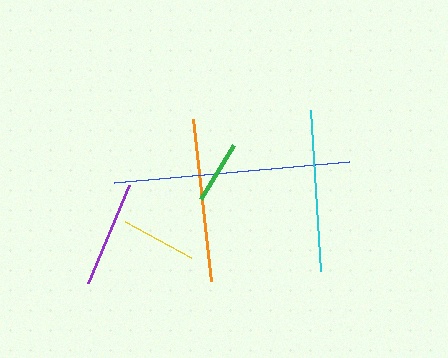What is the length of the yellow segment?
The yellow segment is approximately 75 pixels long.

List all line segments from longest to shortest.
From longest to shortest: blue, orange, cyan, purple, yellow, green.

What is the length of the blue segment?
The blue segment is approximately 236 pixels long.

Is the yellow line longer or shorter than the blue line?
The blue line is longer than the yellow line.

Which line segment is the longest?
The blue line is the longest at approximately 236 pixels.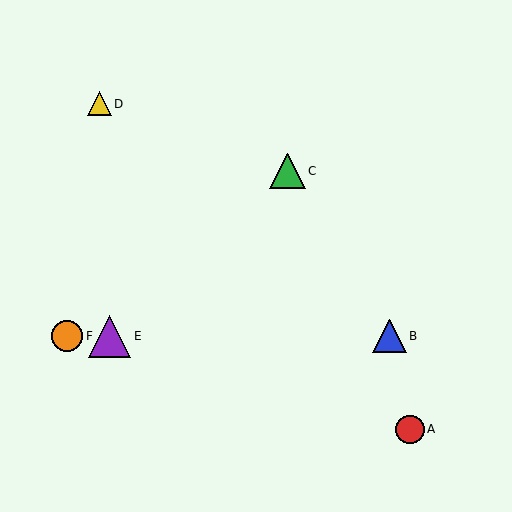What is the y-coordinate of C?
Object C is at y≈171.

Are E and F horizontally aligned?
Yes, both are at y≈336.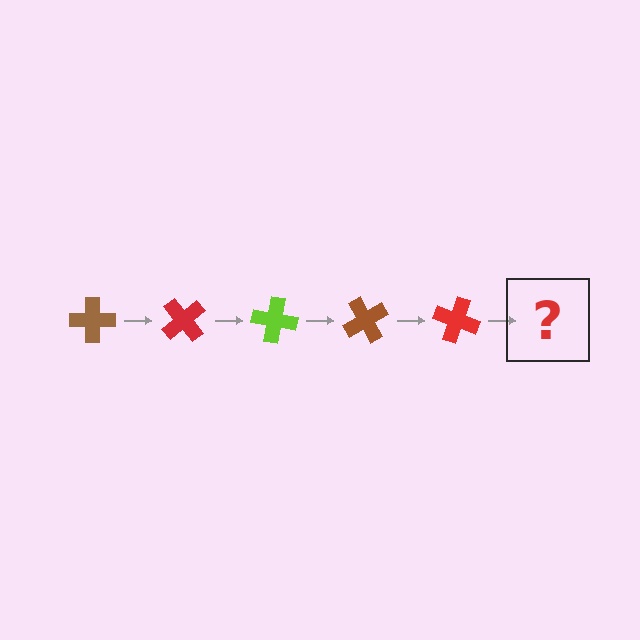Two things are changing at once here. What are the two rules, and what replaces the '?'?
The two rules are that it rotates 50 degrees each step and the color cycles through brown, red, and lime. The '?' should be a lime cross, rotated 250 degrees from the start.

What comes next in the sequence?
The next element should be a lime cross, rotated 250 degrees from the start.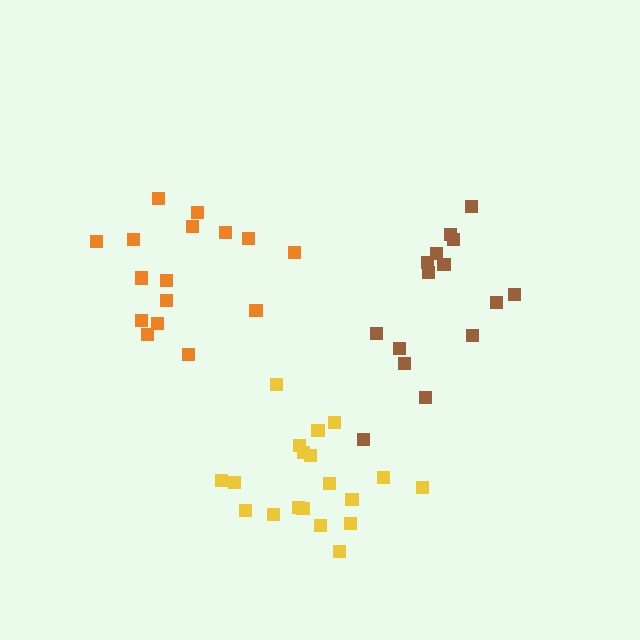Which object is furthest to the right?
The brown cluster is rightmost.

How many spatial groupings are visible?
There are 3 spatial groupings.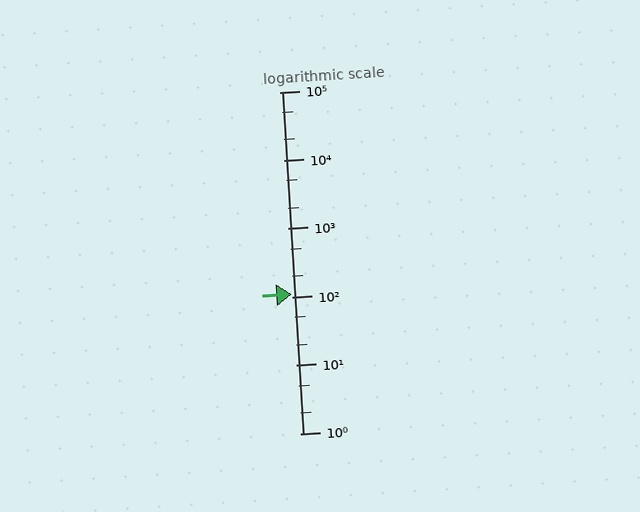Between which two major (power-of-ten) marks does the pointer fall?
The pointer is between 100 and 1000.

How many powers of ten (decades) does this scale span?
The scale spans 5 decades, from 1 to 100000.